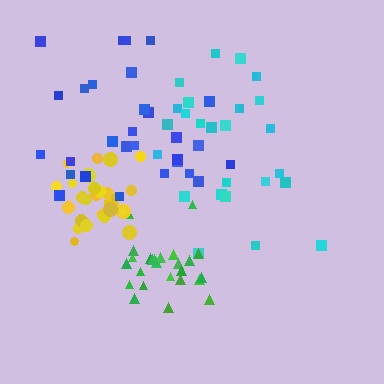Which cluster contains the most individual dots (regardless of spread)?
Yellow (30).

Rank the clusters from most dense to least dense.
yellow, green, blue, cyan.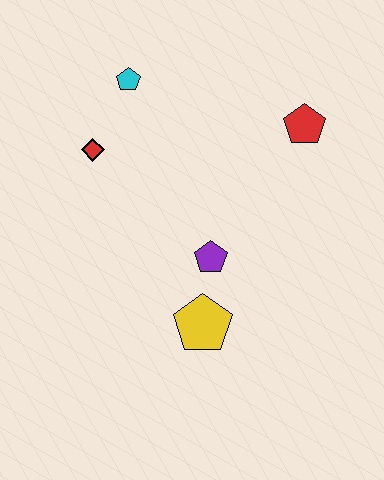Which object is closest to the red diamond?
The cyan pentagon is closest to the red diamond.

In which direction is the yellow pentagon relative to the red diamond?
The yellow pentagon is below the red diamond.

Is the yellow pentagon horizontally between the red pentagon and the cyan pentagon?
Yes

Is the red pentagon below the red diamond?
No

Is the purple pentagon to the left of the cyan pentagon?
No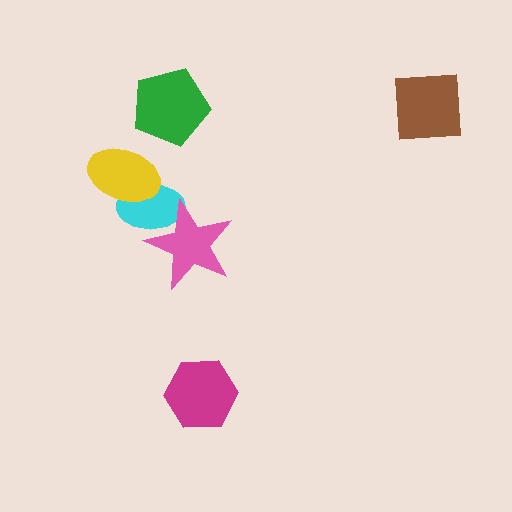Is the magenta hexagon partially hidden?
No, no other shape covers it.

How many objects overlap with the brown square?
0 objects overlap with the brown square.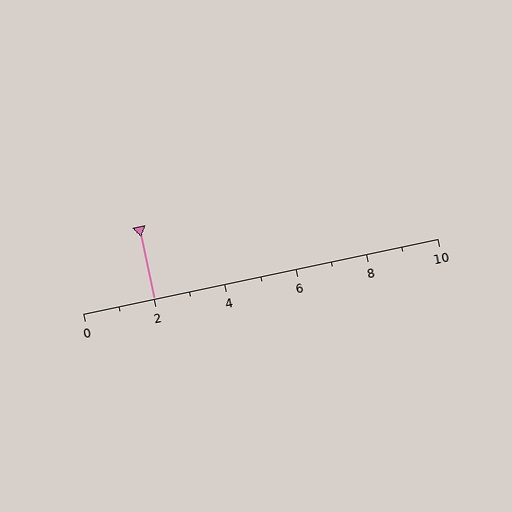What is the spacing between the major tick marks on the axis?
The major ticks are spaced 2 apart.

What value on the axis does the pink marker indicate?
The marker indicates approximately 2.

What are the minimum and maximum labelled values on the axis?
The axis runs from 0 to 10.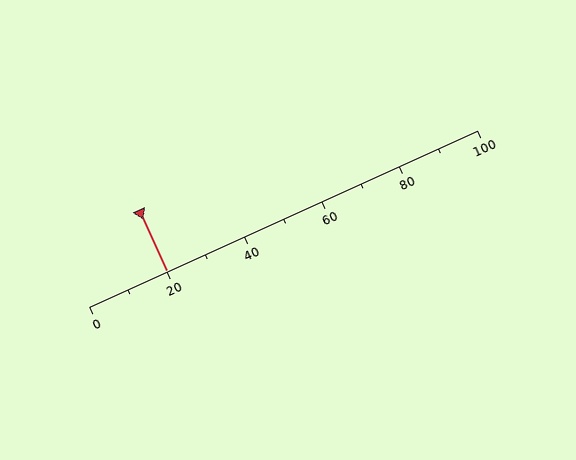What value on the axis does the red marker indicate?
The marker indicates approximately 20.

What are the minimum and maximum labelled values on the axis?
The axis runs from 0 to 100.